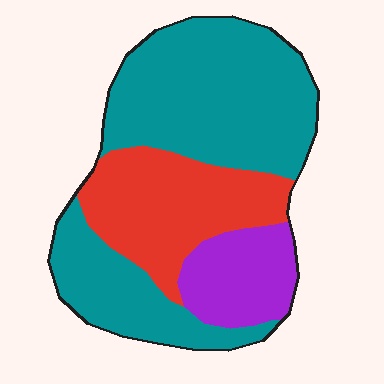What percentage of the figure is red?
Red covers 27% of the figure.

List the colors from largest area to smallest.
From largest to smallest: teal, red, purple.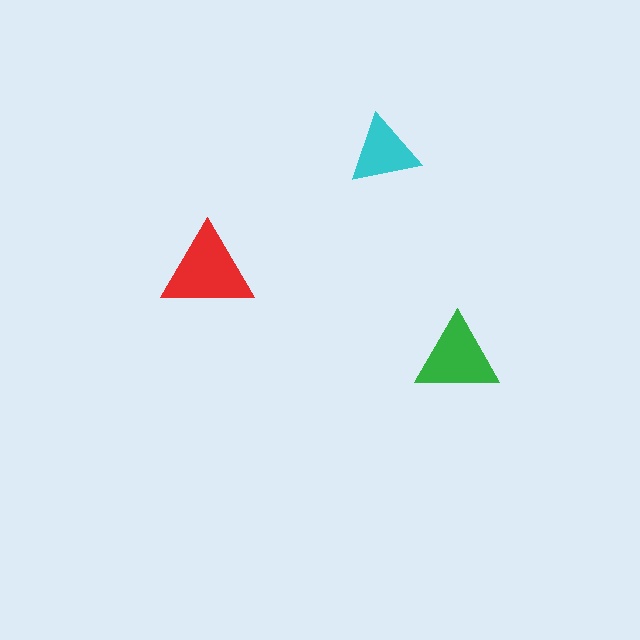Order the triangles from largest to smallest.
the red one, the green one, the cyan one.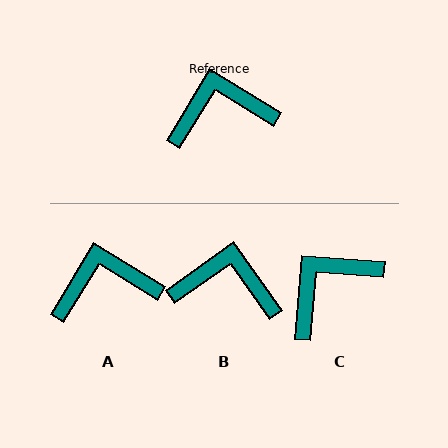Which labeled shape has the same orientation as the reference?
A.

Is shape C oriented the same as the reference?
No, it is off by about 27 degrees.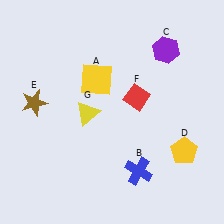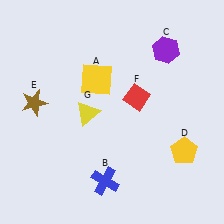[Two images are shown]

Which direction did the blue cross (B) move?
The blue cross (B) moved left.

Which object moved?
The blue cross (B) moved left.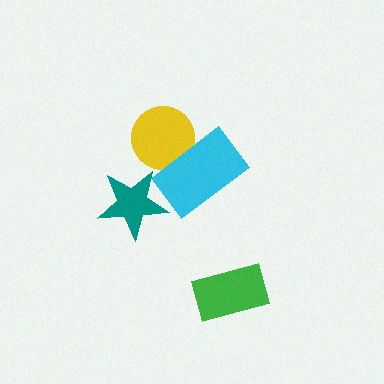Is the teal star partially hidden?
No, no other shape covers it.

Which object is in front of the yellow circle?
The cyan rectangle is in front of the yellow circle.